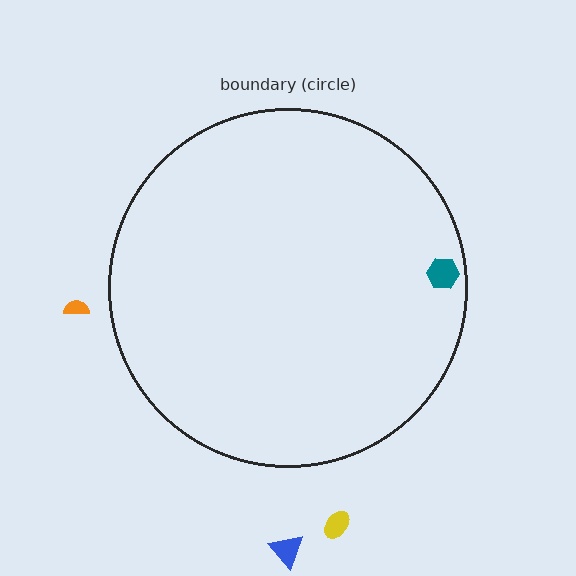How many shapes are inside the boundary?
1 inside, 3 outside.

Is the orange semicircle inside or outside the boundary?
Outside.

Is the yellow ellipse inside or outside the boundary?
Outside.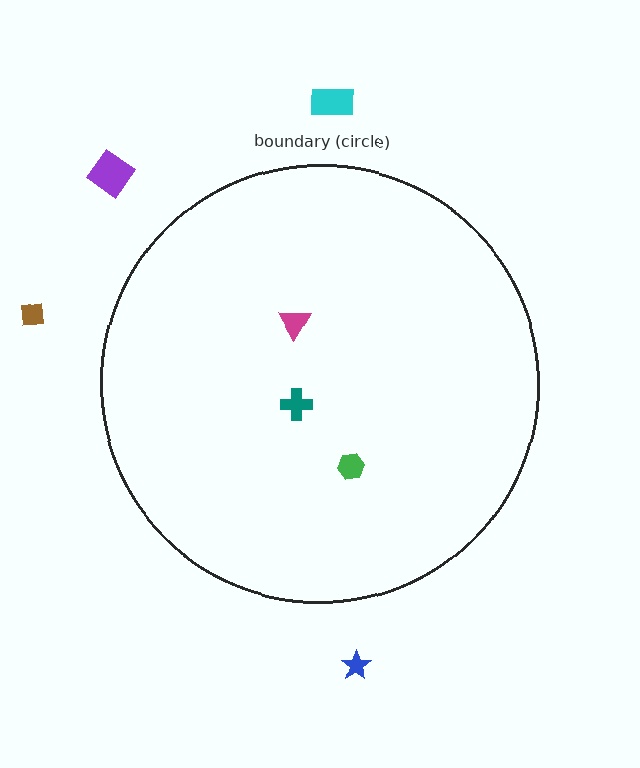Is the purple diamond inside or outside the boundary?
Outside.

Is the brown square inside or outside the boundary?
Outside.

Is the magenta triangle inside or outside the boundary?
Inside.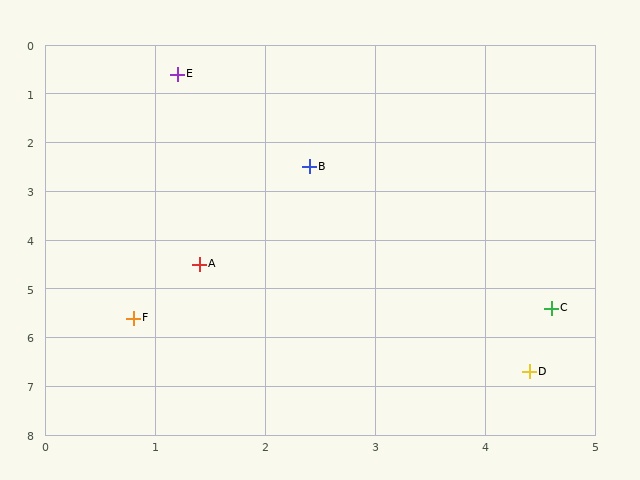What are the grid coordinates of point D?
Point D is at approximately (4.4, 6.7).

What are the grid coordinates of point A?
Point A is at approximately (1.4, 4.5).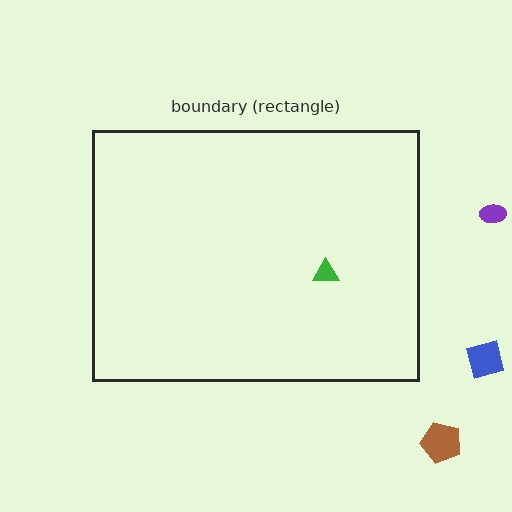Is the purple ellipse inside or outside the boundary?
Outside.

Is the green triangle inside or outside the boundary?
Inside.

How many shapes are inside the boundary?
1 inside, 3 outside.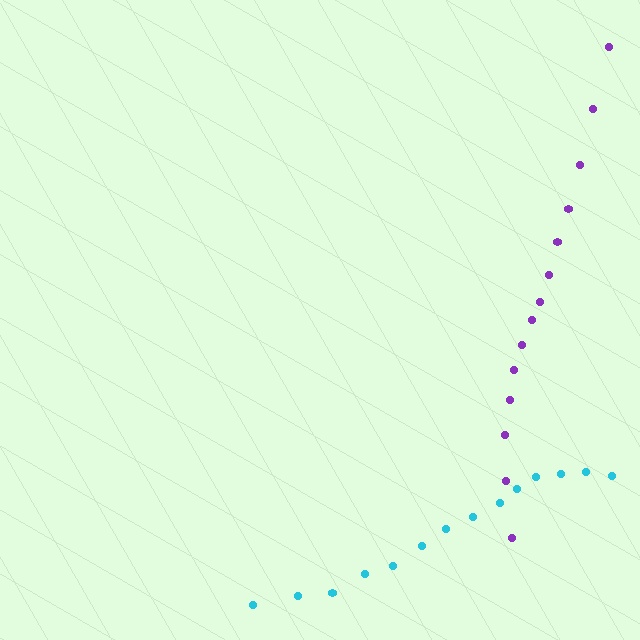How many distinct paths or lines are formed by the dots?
There are 2 distinct paths.